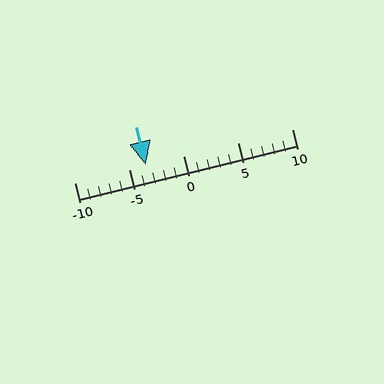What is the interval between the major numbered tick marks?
The major tick marks are spaced 5 units apart.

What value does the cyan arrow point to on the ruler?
The cyan arrow points to approximately -3.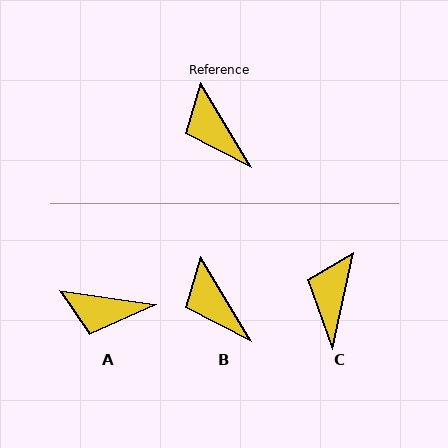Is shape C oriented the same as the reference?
No, it is off by about 43 degrees.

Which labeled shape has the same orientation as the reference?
B.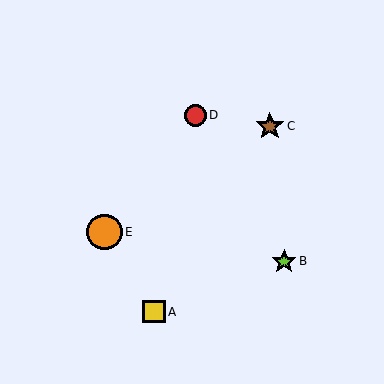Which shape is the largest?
The orange circle (labeled E) is the largest.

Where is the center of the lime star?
The center of the lime star is at (284, 261).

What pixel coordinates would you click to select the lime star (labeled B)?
Click at (284, 261) to select the lime star B.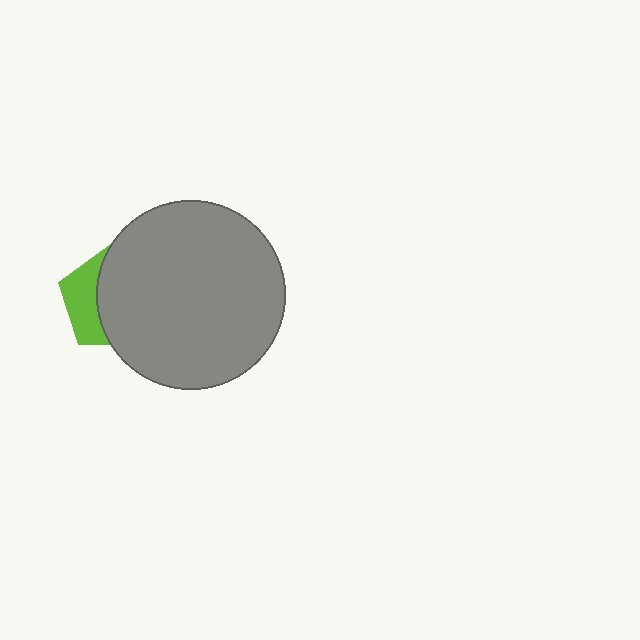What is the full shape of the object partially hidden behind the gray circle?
The partially hidden object is a lime pentagon.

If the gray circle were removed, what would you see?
You would see the complete lime pentagon.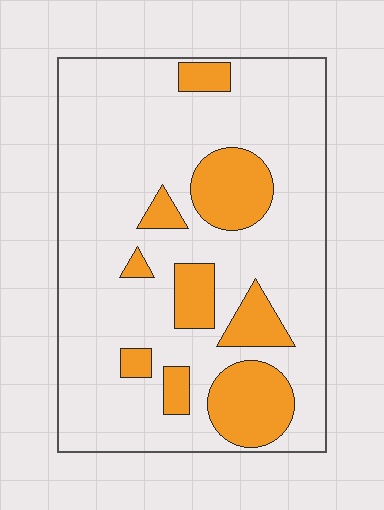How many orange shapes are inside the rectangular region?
9.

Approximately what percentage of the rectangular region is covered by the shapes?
Approximately 20%.